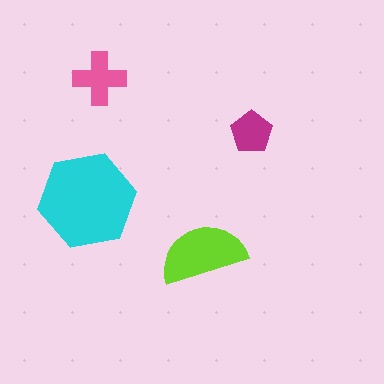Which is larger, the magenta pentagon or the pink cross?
The pink cross.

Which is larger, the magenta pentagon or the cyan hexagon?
The cyan hexagon.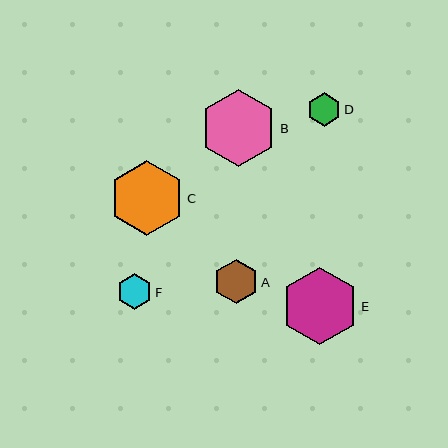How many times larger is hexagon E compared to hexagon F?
Hexagon E is approximately 2.2 times the size of hexagon F.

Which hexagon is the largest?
Hexagon E is the largest with a size of approximately 77 pixels.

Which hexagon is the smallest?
Hexagon D is the smallest with a size of approximately 34 pixels.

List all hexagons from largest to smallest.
From largest to smallest: E, B, C, A, F, D.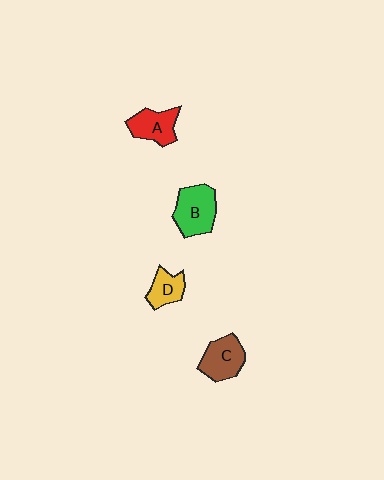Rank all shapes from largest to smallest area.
From largest to smallest: B (green), C (brown), A (red), D (yellow).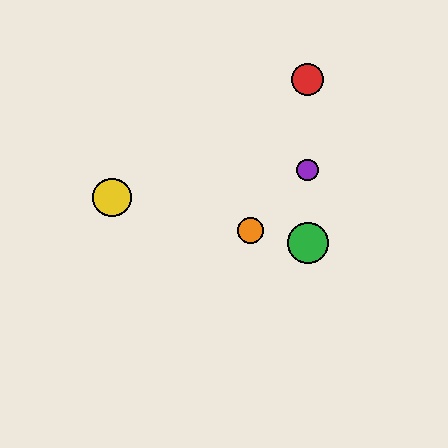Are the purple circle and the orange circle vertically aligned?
No, the purple circle is at x≈308 and the orange circle is at x≈251.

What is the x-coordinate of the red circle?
The red circle is at x≈308.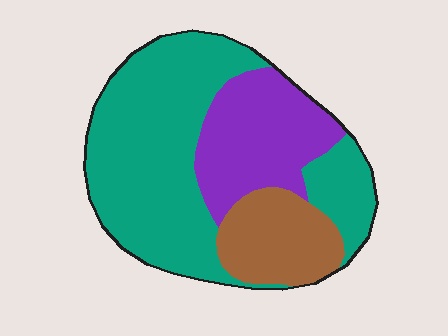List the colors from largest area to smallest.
From largest to smallest: teal, purple, brown.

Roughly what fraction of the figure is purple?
Purple covers about 25% of the figure.